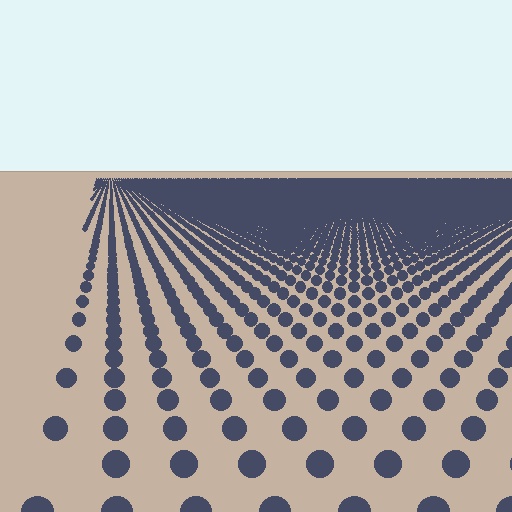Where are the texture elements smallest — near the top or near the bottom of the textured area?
Near the top.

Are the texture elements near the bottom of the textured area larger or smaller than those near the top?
Larger. Near the bottom, elements are closer to the viewer and appear at a bigger on-screen size.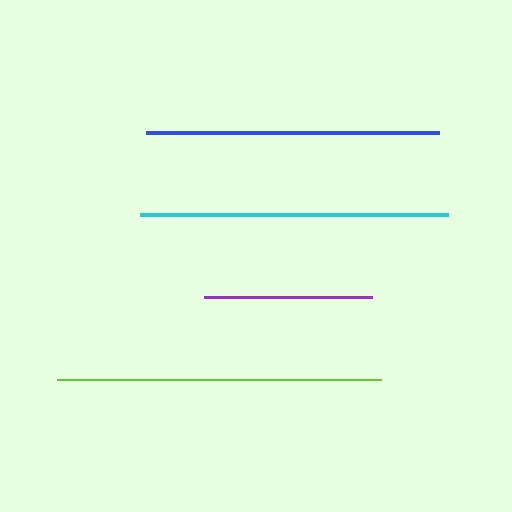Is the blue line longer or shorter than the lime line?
The lime line is longer than the blue line.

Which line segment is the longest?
The lime line is the longest at approximately 325 pixels.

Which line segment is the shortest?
The purple line is the shortest at approximately 168 pixels.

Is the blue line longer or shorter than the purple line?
The blue line is longer than the purple line.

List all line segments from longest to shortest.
From longest to shortest: lime, cyan, blue, purple.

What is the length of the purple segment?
The purple segment is approximately 168 pixels long.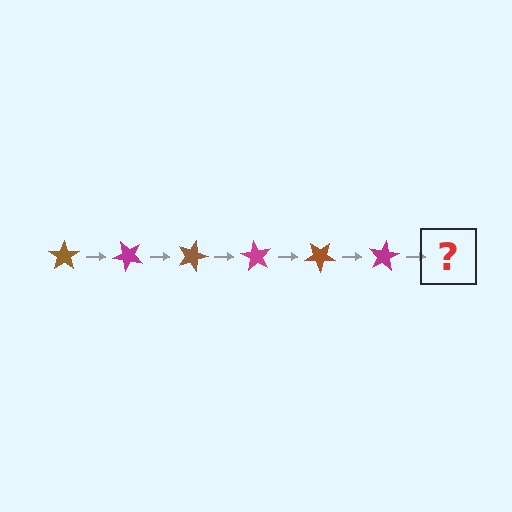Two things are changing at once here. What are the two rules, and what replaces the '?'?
The two rules are that it rotates 45 degrees each step and the color cycles through brown and magenta. The '?' should be a brown star, rotated 270 degrees from the start.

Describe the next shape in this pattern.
It should be a brown star, rotated 270 degrees from the start.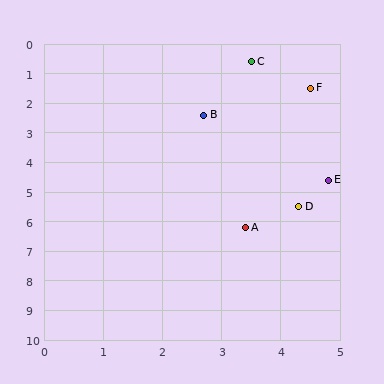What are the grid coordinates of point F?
Point F is at approximately (4.5, 1.5).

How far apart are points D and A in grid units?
Points D and A are about 1.1 grid units apart.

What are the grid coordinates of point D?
Point D is at approximately (4.3, 5.5).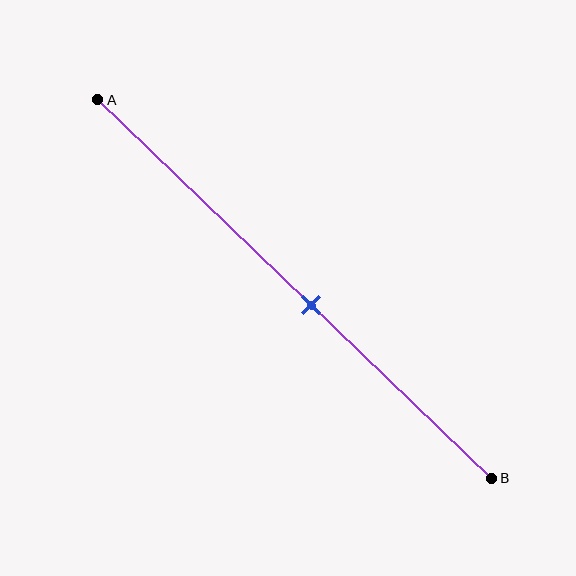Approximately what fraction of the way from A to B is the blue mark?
The blue mark is approximately 55% of the way from A to B.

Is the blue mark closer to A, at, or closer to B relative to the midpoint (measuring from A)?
The blue mark is closer to point B than the midpoint of segment AB.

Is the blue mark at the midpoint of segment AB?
No, the mark is at about 55% from A, not at the 50% midpoint.